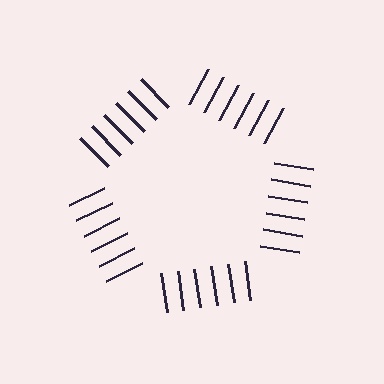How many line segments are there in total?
30 — 6 along each of the 5 edges.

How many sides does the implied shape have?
5 sides — the line-ends trace a pentagon.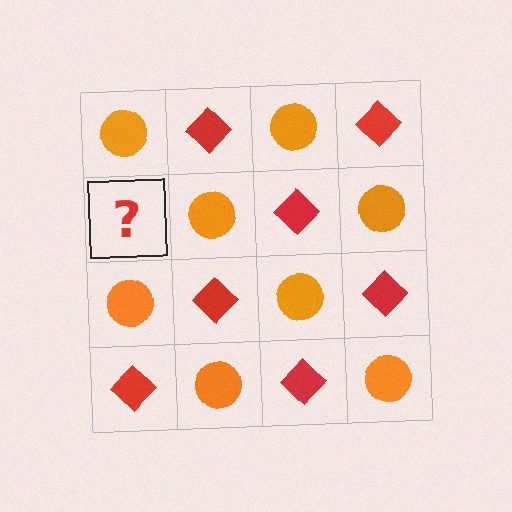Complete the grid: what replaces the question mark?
The question mark should be replaced with a red diamond.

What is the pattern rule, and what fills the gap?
The rule is that it alternates orange circle and red diamond in a checkerboard pattern. The gap should be filled with a red diamond.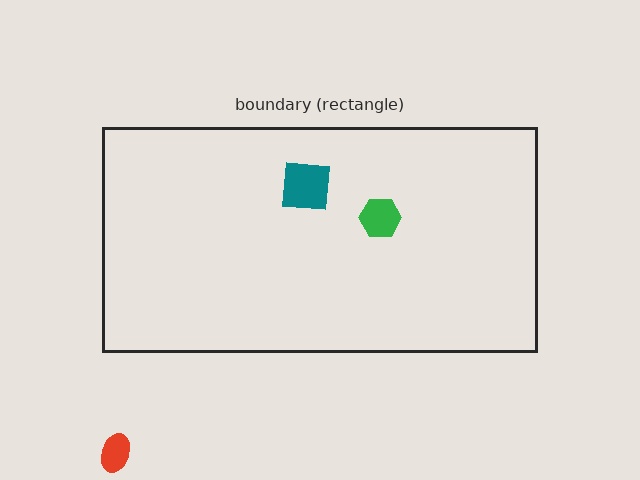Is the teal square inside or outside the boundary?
Inside.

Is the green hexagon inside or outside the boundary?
Inside.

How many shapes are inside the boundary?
2 inside, 1 outside.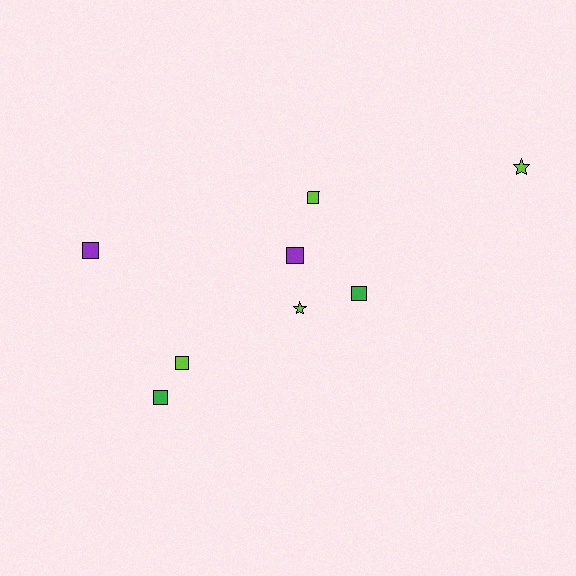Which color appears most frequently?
Lime, with 4 objects.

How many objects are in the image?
There are 8 objects.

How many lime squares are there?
There are 2 lime squares.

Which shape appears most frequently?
Square, with 6 objects.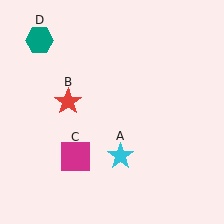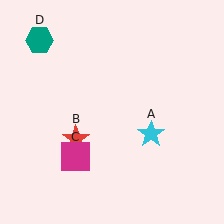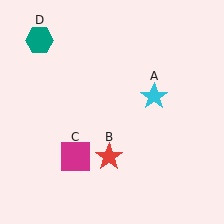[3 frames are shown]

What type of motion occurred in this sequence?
The cyan star (object A), red star (object B) rotated counterclockwise around the center of the scene.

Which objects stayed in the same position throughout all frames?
Magenta square (object C) and teal hexagon (object D) remained stationary.